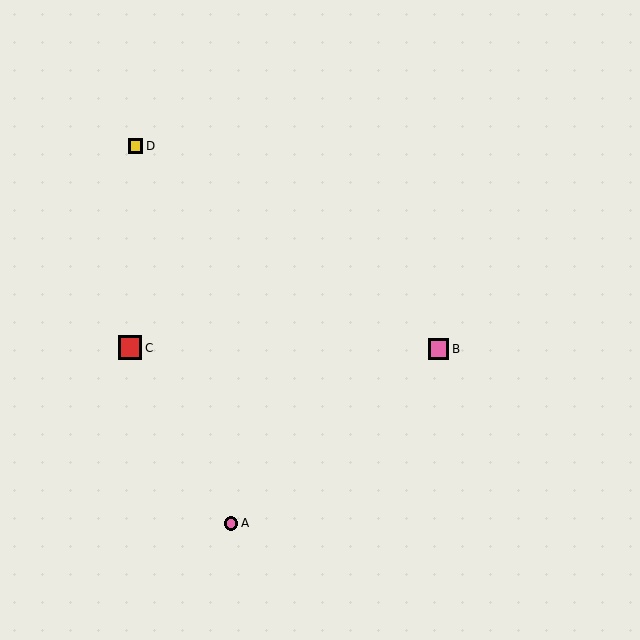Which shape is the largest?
The red square (labeled C) is the largest.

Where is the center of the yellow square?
The center of the yellow square is at (136, 146).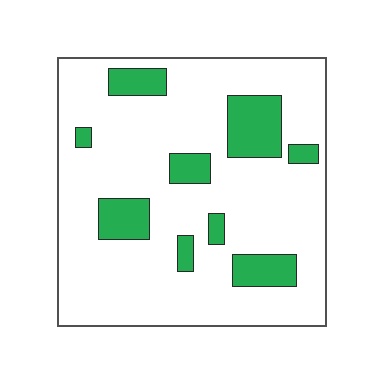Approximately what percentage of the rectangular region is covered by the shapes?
Approximately 20%.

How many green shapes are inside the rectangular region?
9.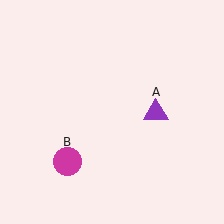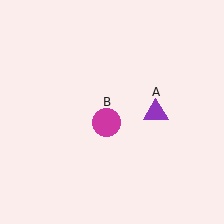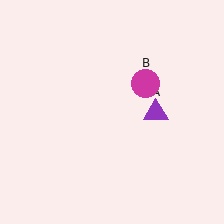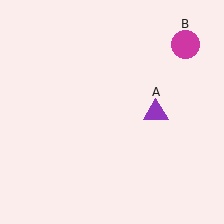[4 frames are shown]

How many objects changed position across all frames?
1 object changed position: magenta circle (object B).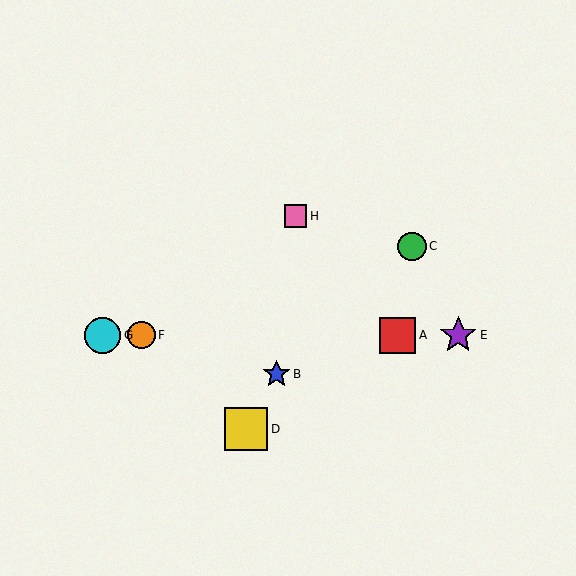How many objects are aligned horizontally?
4 objects (A, E, F, G) are aligned horizontally.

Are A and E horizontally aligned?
Yes, both are at y≈335.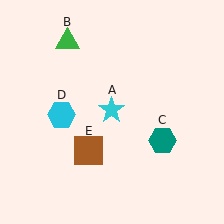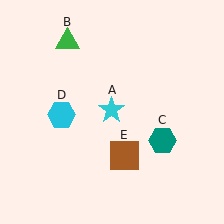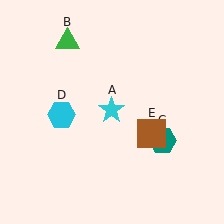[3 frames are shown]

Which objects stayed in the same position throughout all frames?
Cyan star (object A) and green triangle (object B) and teal hexagon (object C) and cyan hexagon (object D) remained stationary.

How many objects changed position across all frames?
1 object changed position: brown square (object E).